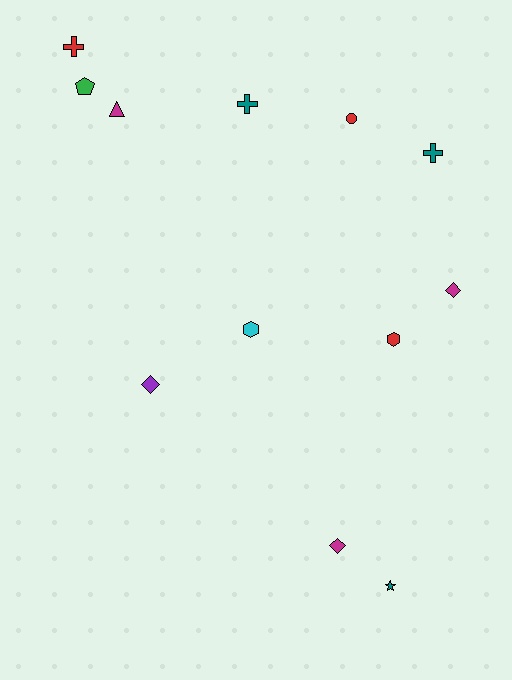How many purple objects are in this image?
There is 1 purple object.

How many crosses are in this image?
There are 3 crosses.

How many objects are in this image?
There are 12 objects.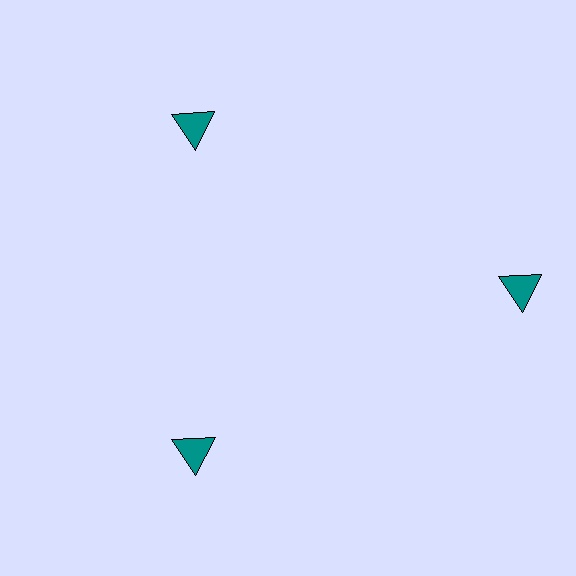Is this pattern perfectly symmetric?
No. The 3 teal triangles are arranged in a ring, but one element near the 3 o'clock position is pushed outward from the center, breaking the 3-fold rotational symmetry.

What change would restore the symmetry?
The symmetry would be restored by moving it inward, back onto the ring so that all 3 triangles sit at equal angles and equal distance from the center.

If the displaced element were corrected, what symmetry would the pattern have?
It would have 3-fold rotational symmetry — the pattern would map onto itself every 120 degrees.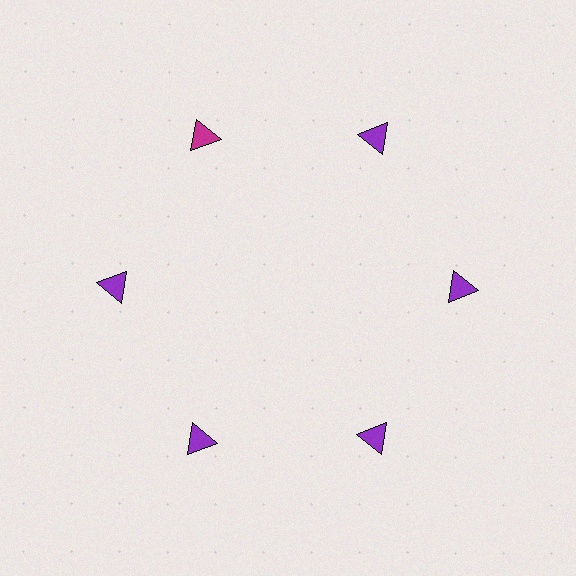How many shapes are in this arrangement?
There are 6 shapes arranged in a ring pattern.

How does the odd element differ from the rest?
It has a different color: magenta instead of purple.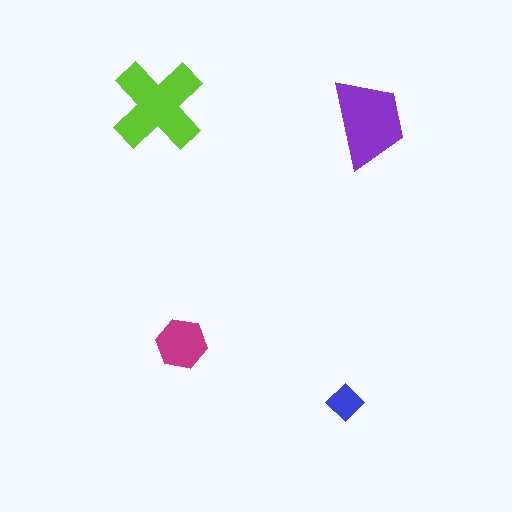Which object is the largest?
The lime cross.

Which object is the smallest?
The blue diamond.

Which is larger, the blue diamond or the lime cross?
The lime cross.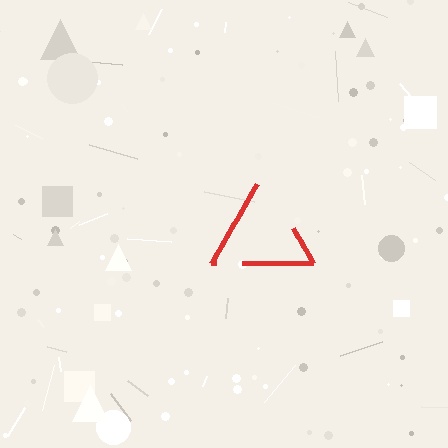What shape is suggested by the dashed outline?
The dashed outline suggests a triangle.